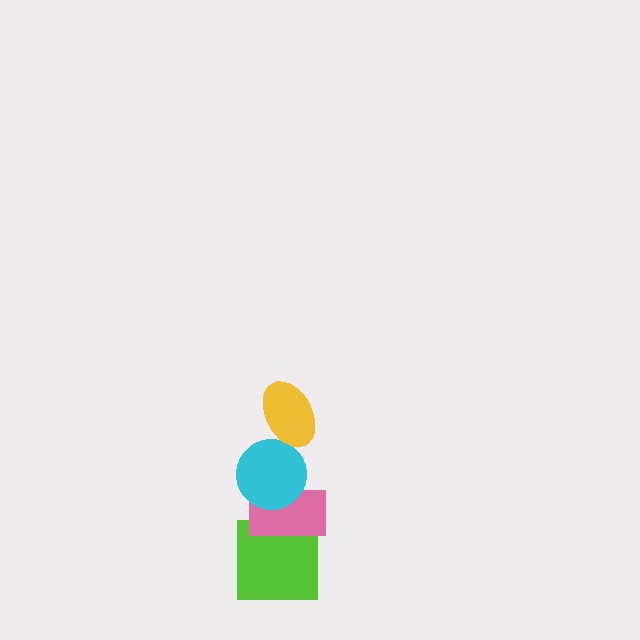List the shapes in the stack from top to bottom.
From top to bottom: the yellow ellipse, the cyan circle, the pink rectangle, the lime square.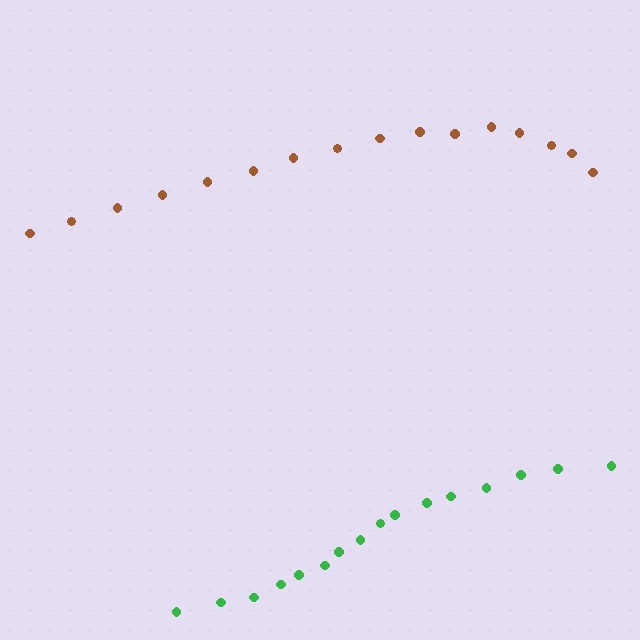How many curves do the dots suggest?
There are 2 distinct paths.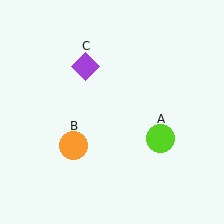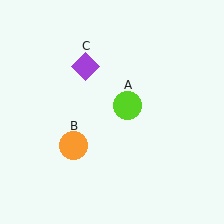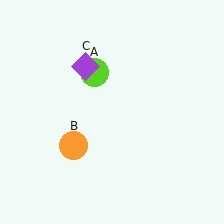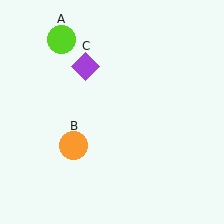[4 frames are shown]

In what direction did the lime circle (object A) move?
The lime circle (object A) moved up and to the left.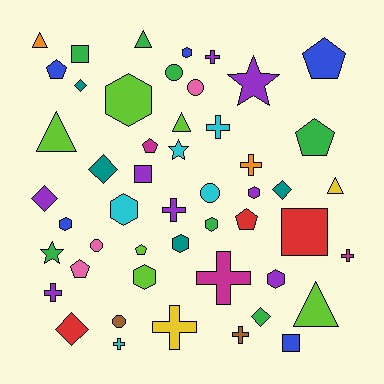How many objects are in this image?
There are 50 objects.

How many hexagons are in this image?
There are 9 hexagons.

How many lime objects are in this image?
There are 6 lime objects.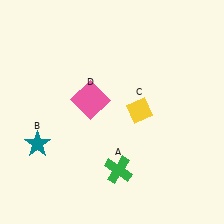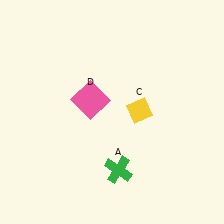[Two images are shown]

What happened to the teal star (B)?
The teal star (B) was removed in Image 2. It was in the bottom-left area of Image 1.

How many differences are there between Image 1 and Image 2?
There is 1 difference between the two images.